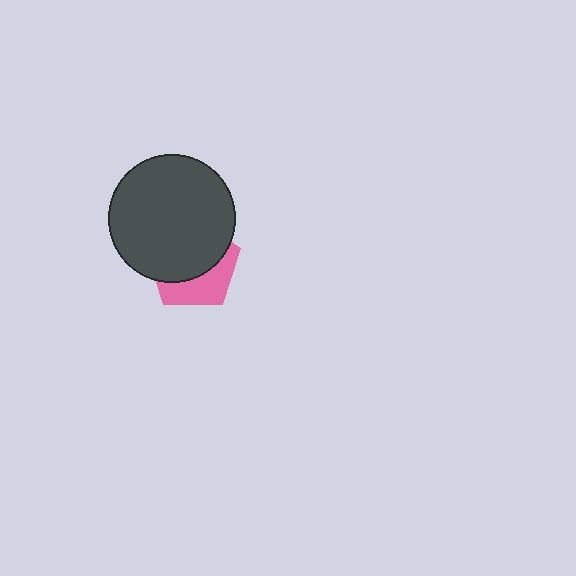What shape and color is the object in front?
The object in front is a dark gray circle.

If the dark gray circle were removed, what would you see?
You would see the complete pink pentagon.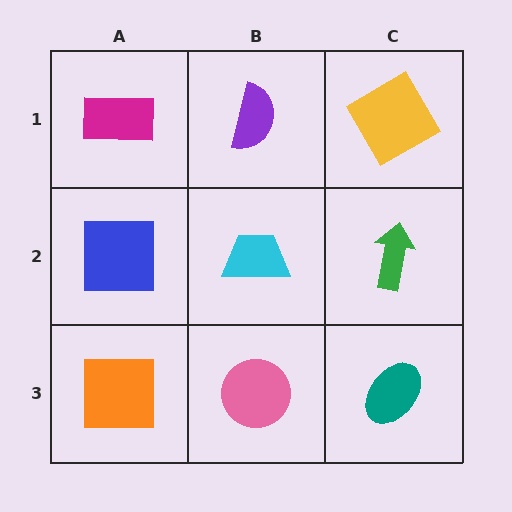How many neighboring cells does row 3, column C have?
2.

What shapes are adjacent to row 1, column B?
A cyan trapezoid (row 2, column B), a magenta rectangle (row 1, column A), a yellow diamond (row 1, column C).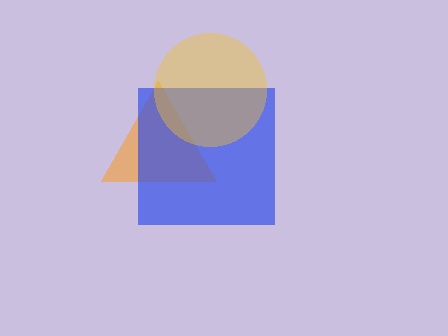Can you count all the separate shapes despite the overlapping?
Yes, there are 3 separate shapes.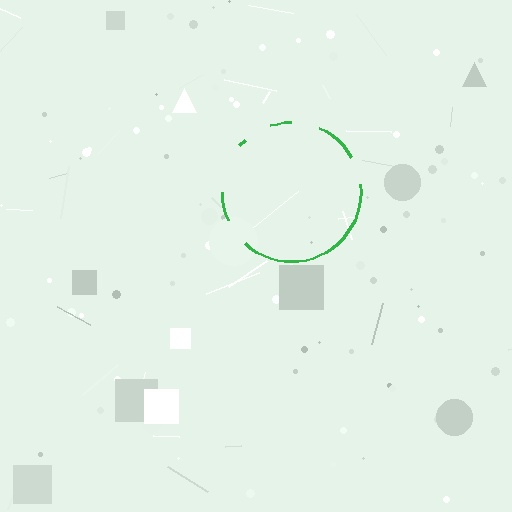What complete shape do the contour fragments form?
The contour fragments form a circle.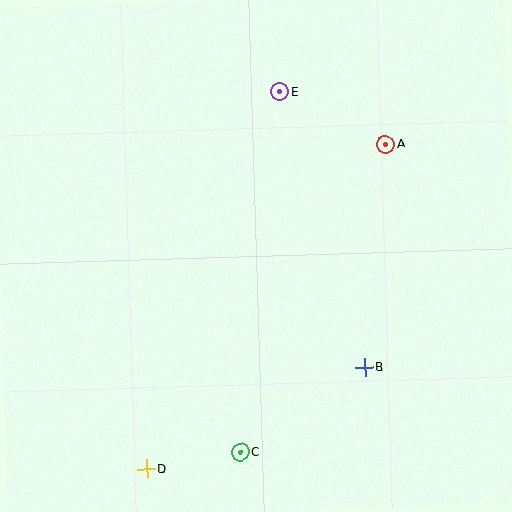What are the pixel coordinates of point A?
Point A is at (385, 144).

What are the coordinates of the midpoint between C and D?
The midpoint between C and D is at (193, 461).